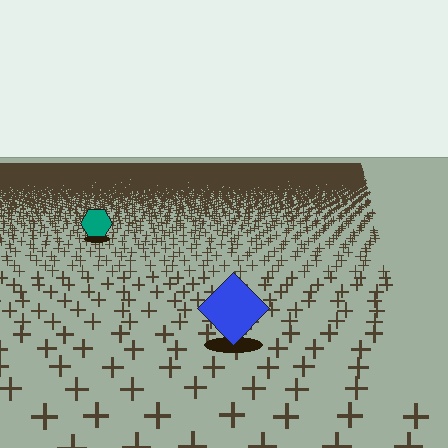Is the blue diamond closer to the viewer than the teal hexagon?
Yes. The blue diamond is closer — you can tell from the texture gradient: the ground texture is coarser near it.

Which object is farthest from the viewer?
The teal hexagon is farthest from the viewer. It appears smaller and the ground texture around it is denser.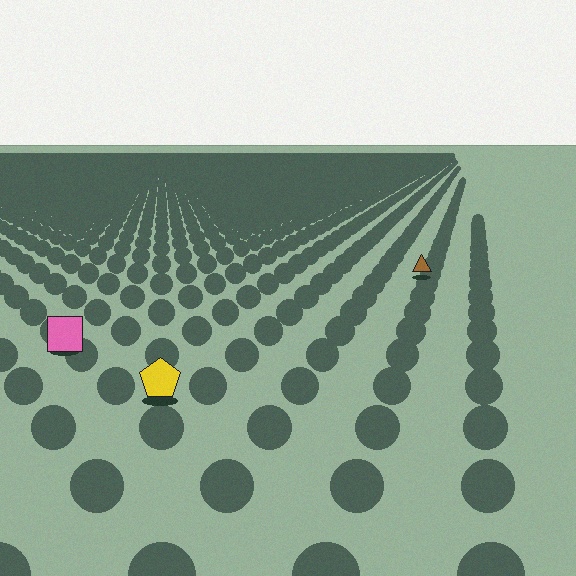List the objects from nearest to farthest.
From nearest to farthest: the yellow pentagon, the pink square, the brown triangle.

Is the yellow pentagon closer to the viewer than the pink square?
Yes. The yellow pentagon is closer — you can tell from the texture gradient: the ground texture is coarser near it.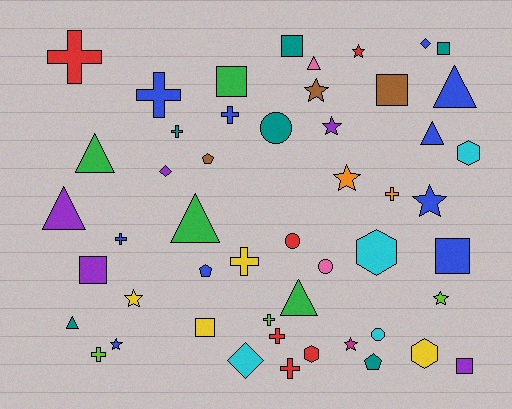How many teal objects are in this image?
There are 6 teal objects.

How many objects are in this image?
There are 50 objects.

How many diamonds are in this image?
There are 3 diamonds.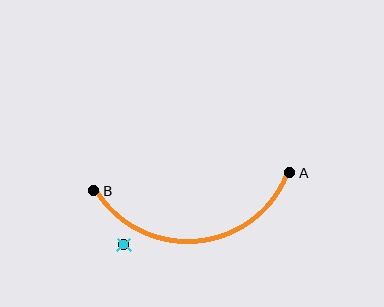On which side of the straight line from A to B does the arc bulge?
The arc bulges below the straight line connecting A and B.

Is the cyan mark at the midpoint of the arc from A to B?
No — the cyan mark does not lie on the arc at all. It sits slightly outside the curve.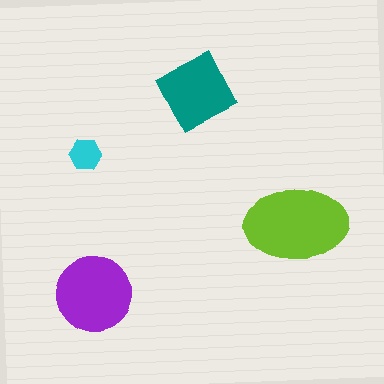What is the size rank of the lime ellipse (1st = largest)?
1st.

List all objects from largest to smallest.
The lime ellipse, the purple circle, the teal diamond, the cyan hexagon.